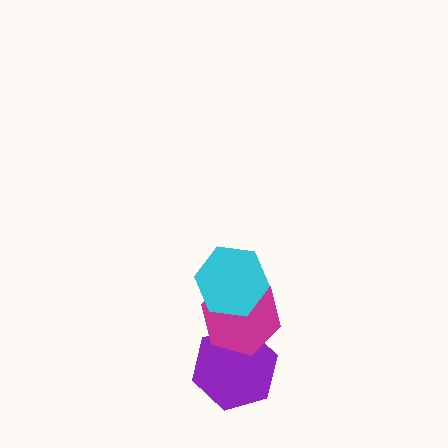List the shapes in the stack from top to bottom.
From top to bottom: the cyan hexagon, the magenta hexagon, the purple hexagon.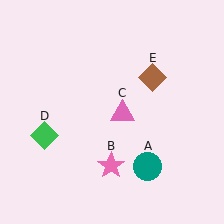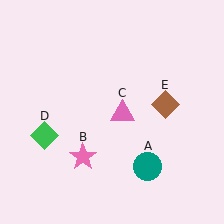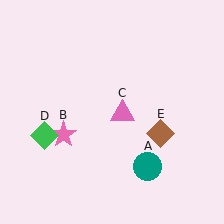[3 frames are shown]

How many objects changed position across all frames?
2 objects changed position: pink star (object B), brown diamond (object E).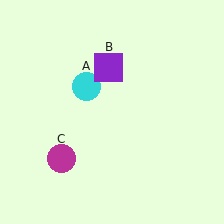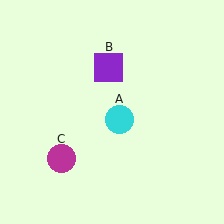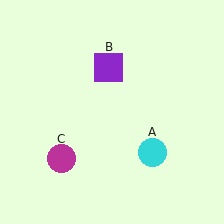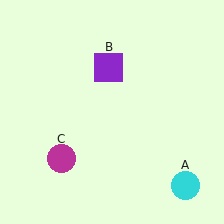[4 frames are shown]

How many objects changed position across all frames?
1 object changed position: cyan circle (object A).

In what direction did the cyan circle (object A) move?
The cyan circle (object A) moved down and to the right.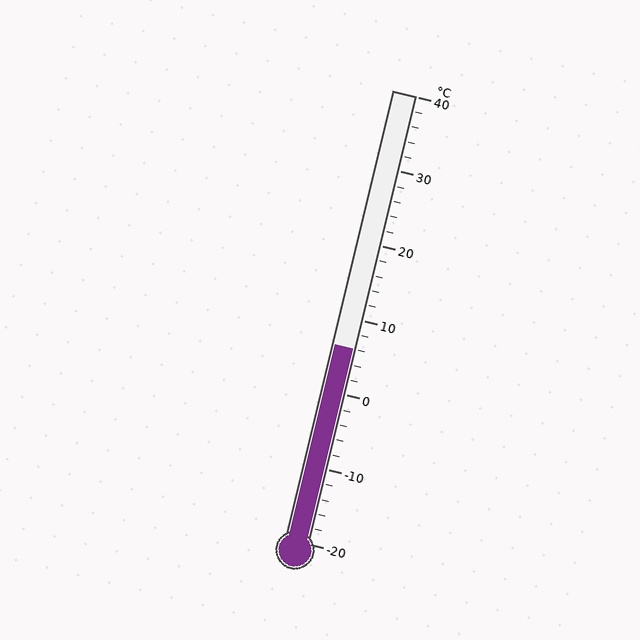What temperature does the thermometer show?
The thermometer shows approximately 6°C.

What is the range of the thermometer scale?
The thermometer scale ranges from -20°C to 40°C.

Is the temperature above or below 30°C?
The temperature is below 30°C.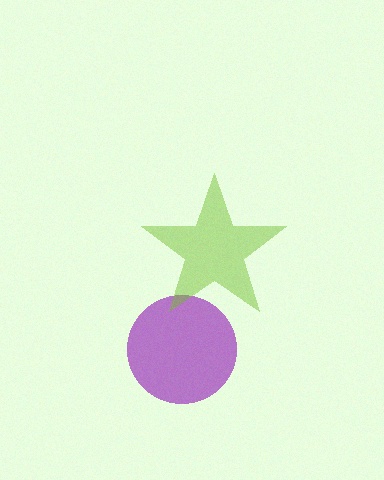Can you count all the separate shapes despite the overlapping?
Yes, there are 2 separate shapes.